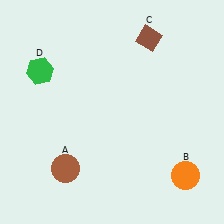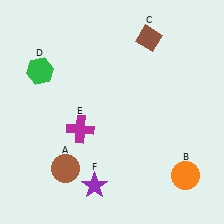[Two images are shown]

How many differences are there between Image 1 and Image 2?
There are 2 differences between the two images.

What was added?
A magenta cross (E), a purple star (F) were added in Image 2.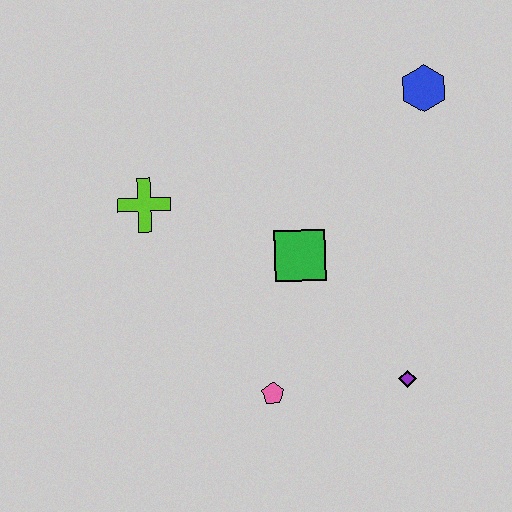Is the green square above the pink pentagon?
Yes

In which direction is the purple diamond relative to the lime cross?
The purple diamond is to the right of the lime cross.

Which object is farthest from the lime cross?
The purple diamond is farthest from the lime cross.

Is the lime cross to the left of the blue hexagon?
Yes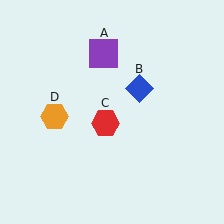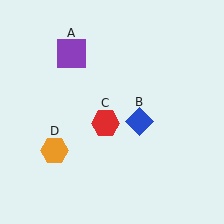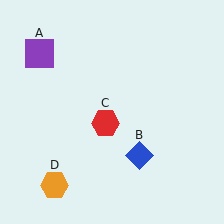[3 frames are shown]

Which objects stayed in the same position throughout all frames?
Red hexagon (object C) remained stationary.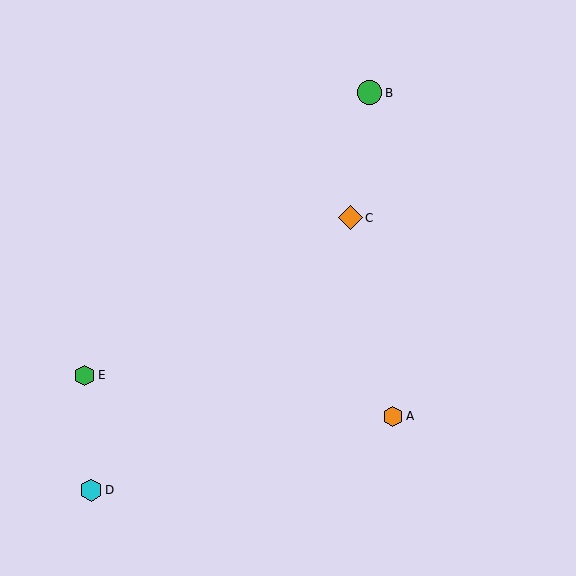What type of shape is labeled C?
Shape C is an orange diamond.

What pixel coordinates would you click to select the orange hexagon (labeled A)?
Click at (393, 416) to select the orange hexagon A.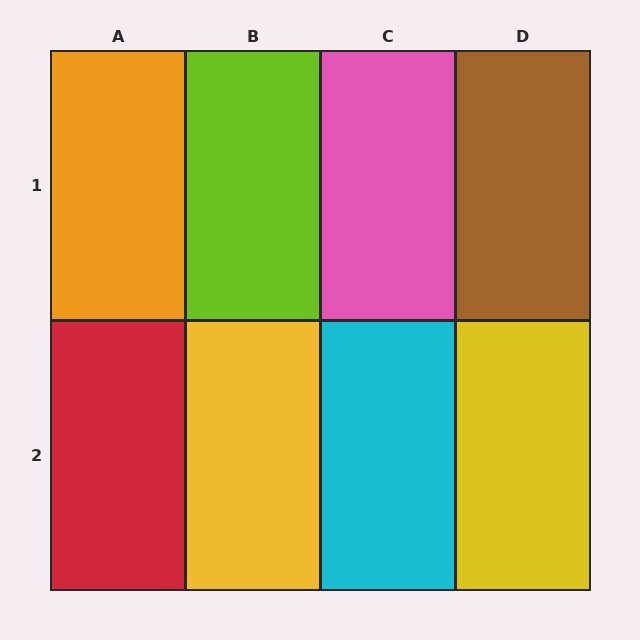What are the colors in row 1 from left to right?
Orange, lime, pink, brown.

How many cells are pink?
1 cell is pink.